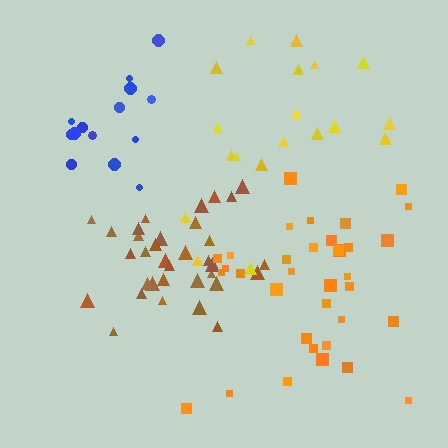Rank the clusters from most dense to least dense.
brown, blue, orange, yellow.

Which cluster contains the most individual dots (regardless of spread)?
Orange (35).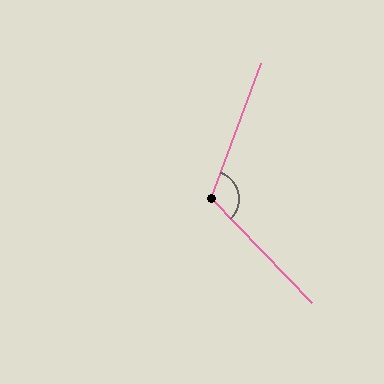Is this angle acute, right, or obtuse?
It is obtuse.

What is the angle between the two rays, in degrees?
Approximately 116 degrees.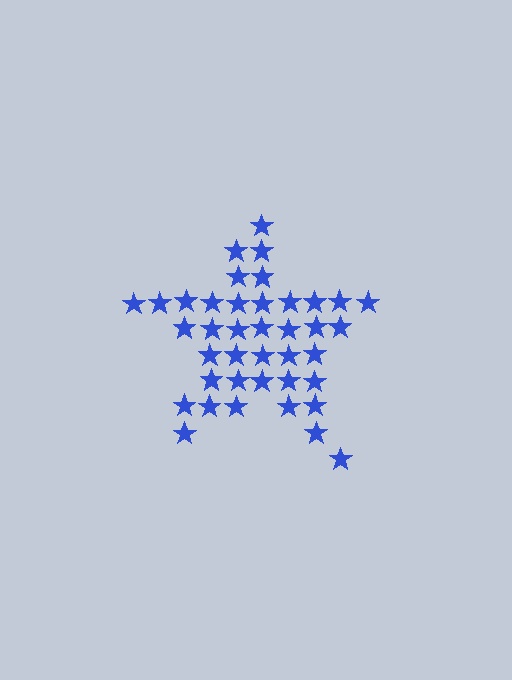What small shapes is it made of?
It is made of small stars.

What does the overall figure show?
The overall figure shows a star.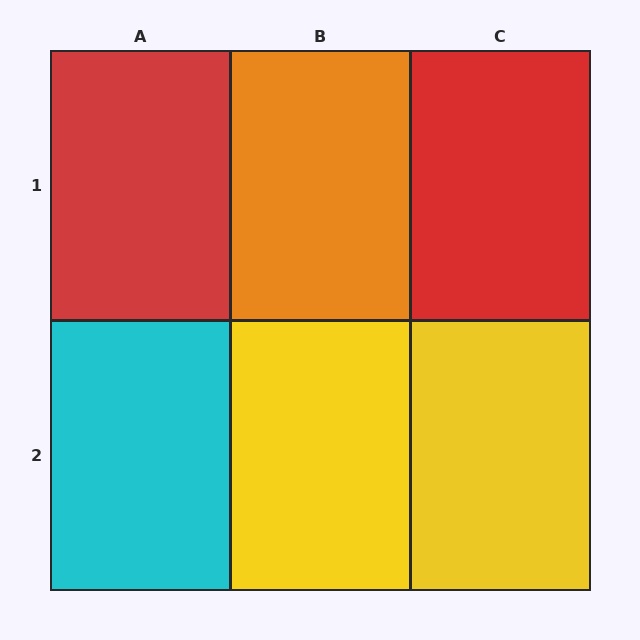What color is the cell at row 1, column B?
Orange.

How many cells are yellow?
2 cells are yellow.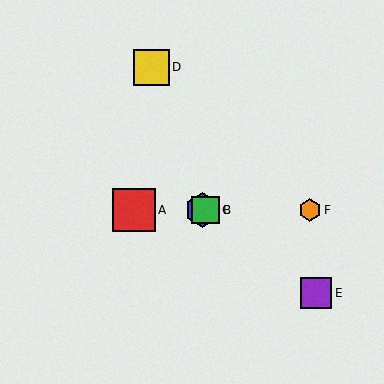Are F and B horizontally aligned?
Yes, both are at y≈210.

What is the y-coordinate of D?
Object D is at y≈67.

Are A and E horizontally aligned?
No, A is at y≈210 and E is at y≈293.